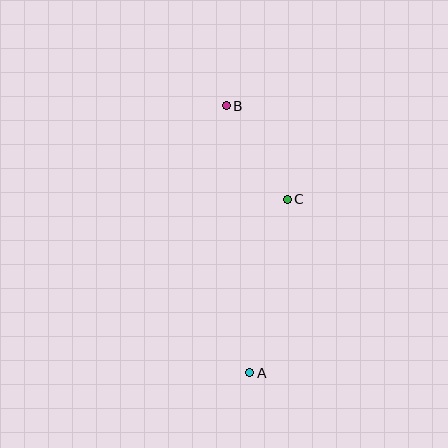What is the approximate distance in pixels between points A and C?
The distance between A and C is approximately 178 pixels.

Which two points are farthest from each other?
Points A and B are farthest from each other.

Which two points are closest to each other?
Points B and C are closest to each other.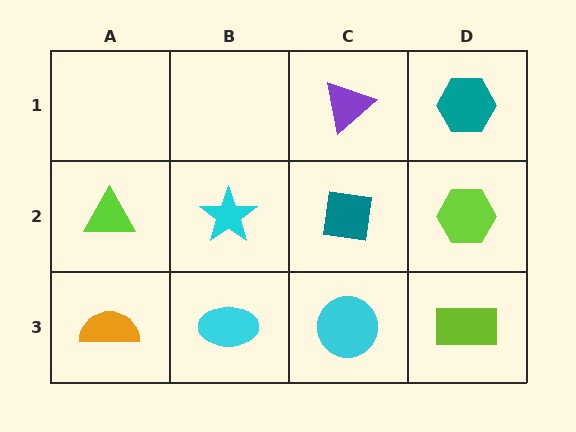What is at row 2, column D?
A lime hexagon.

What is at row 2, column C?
A teal square.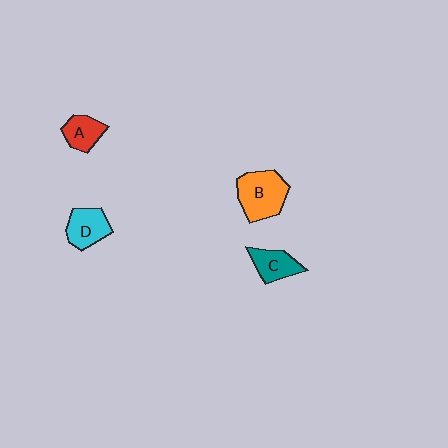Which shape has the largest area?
Shape B (orange).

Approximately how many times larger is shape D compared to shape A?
Approximately 1.2 times.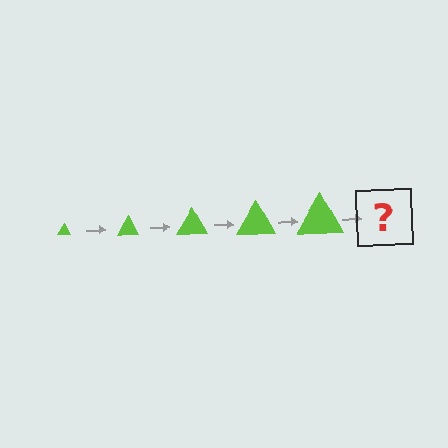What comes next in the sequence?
The next element should be a lime triangle, larger than the previous one.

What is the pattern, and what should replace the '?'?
The pattern is that the triangle gets progressively larger each step. The '?' should be a lime triangle, larger than the previous one.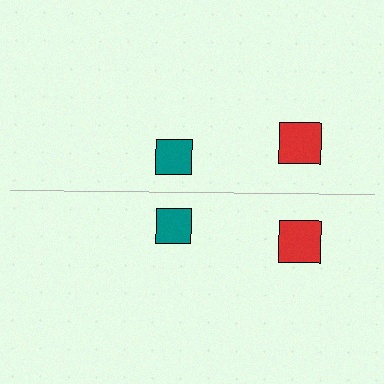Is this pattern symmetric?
Yes, this pattern has bilateral (reflection) symmetry.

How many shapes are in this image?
There are 4 shapes in this image.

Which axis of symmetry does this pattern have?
The pattern has a horizontal axis of symmetry running through the center of the image.